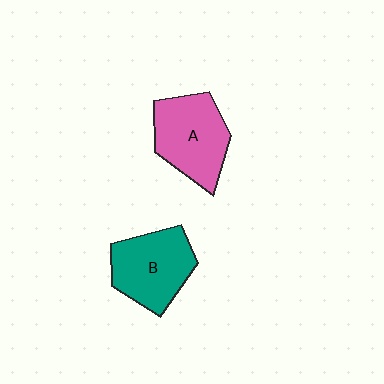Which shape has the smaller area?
Shape B (teal).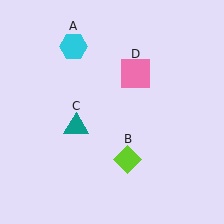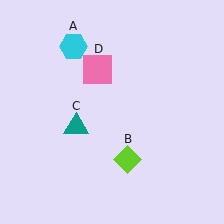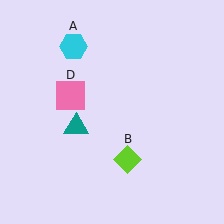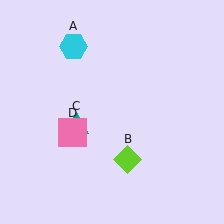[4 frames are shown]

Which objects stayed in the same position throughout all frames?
Cyan hexagon (object A) and lime diamond (object B) and teal triangle (object C) remained stationary.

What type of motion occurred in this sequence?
The pink square (object D) rotated counterclockwise around the center of the scene.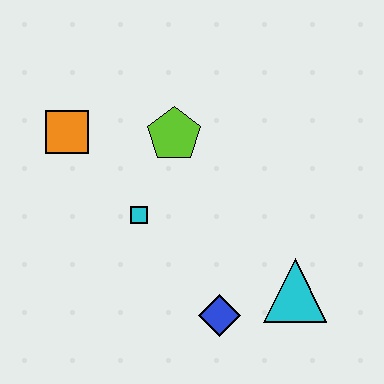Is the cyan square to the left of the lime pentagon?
Yes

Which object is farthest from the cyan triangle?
The orange square is farthest from the cyan triangle.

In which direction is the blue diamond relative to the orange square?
The blue diamond is below the orange square.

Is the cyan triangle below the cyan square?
Yes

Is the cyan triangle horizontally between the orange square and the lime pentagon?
No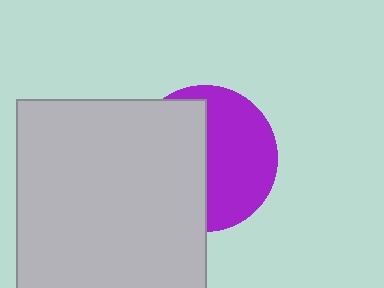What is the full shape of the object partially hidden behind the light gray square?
The partially hidden object is a purple circle.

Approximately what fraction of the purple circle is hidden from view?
Roughly 49% of the purple circle is hidden behind the light gray square.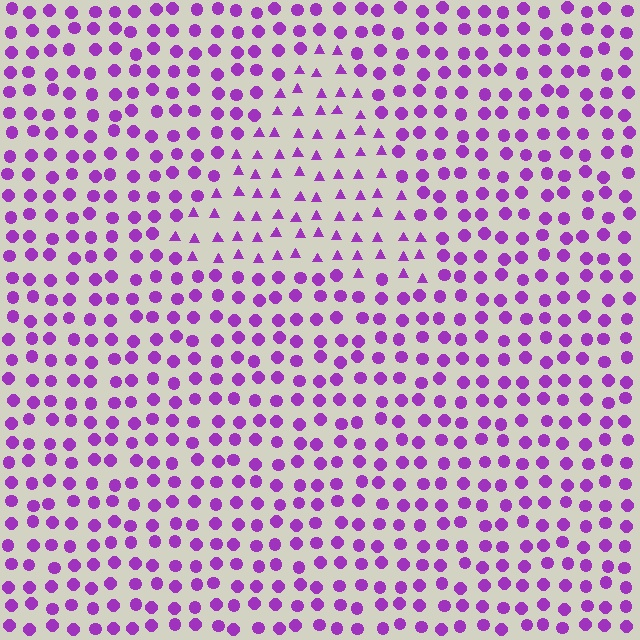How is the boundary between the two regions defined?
The boundary is defined by a change in element shape: triangles inside vs. circles outside. All elements share the same color and spacing.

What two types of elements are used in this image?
The image uses triangles inside the triangle region and circles outside it.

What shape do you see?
I see a triangle.